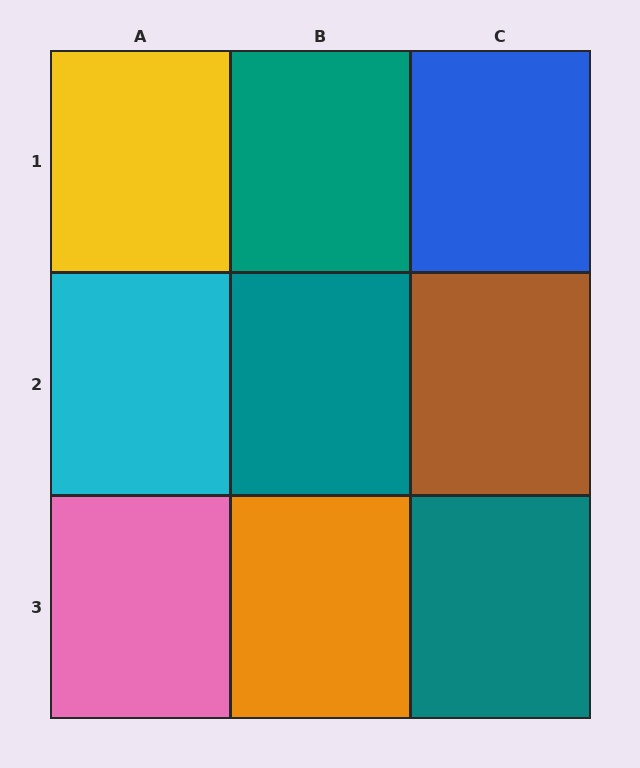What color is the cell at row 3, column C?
Teal.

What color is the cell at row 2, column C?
Brown.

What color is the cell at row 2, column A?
Cyan.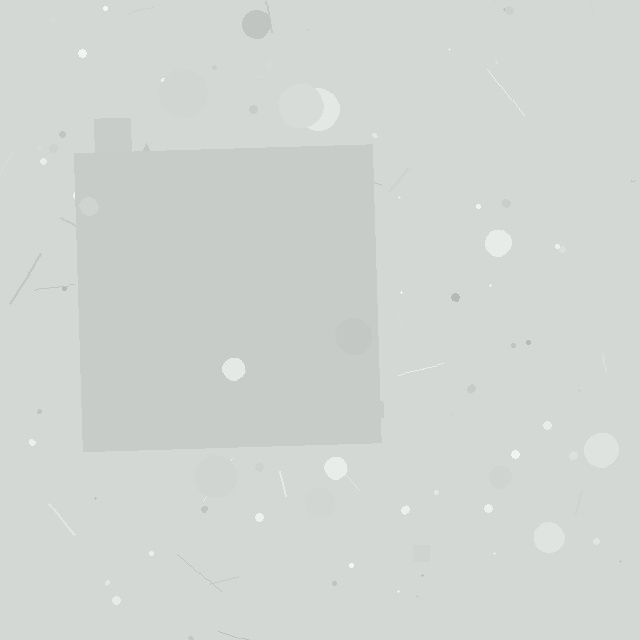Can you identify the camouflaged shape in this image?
The camouflaged shape is a square.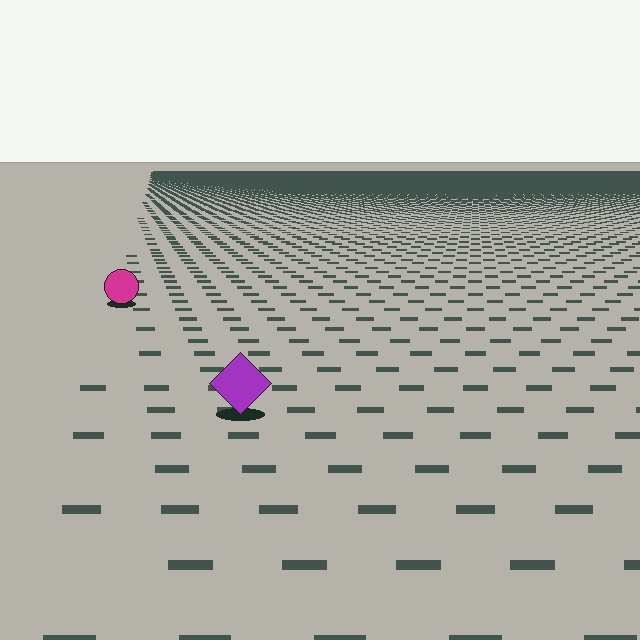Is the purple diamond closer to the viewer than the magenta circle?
Yes. The purple diamond is closer — you can tell from the texture gradient: the ground texture is coarser near it.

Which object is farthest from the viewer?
The magenta circle is farthest from the viewer. It appears smaller and the ground texture around it is denser.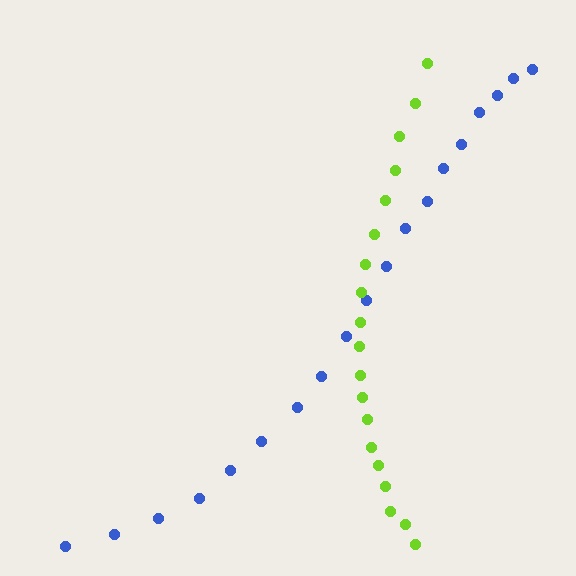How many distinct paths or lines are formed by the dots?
There are 2 distinct paths.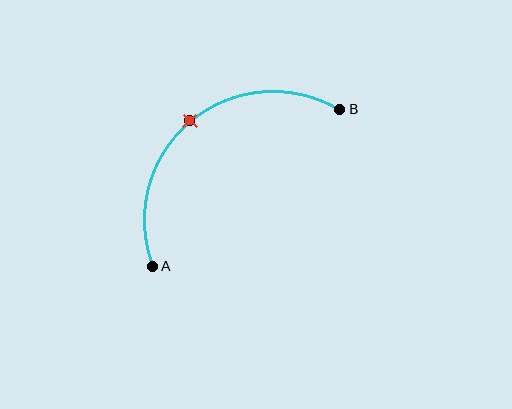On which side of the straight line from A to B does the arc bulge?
The arc bulges above and to the left of the straight line connecting A and B.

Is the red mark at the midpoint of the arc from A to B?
Yes. The red mark lies on the arc at equal arc-length from both A and B — it is the arc midpoint.